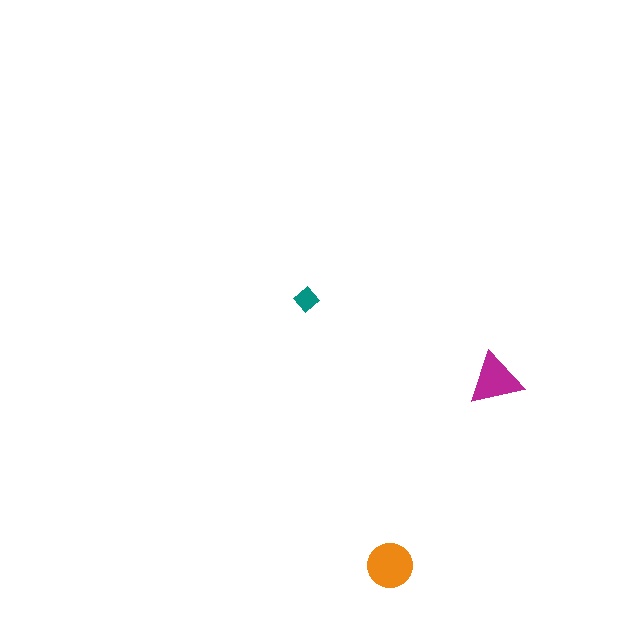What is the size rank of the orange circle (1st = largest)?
1st.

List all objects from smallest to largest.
The teal diamond, the magenta triangle, the orange circle.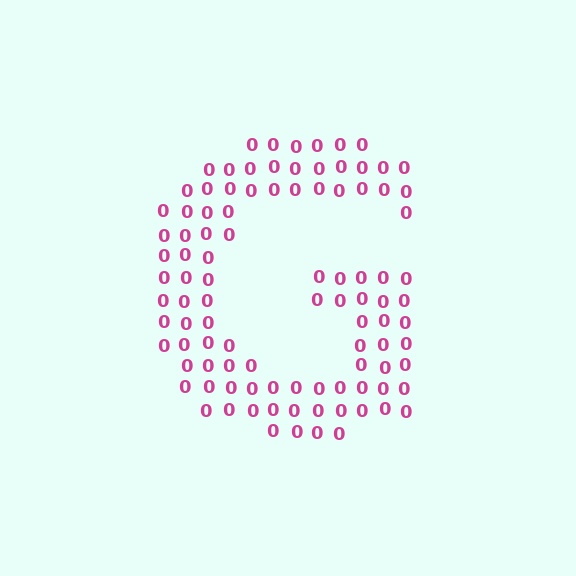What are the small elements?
The small elements are digit 0's.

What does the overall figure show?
The overall figure shows the letter G.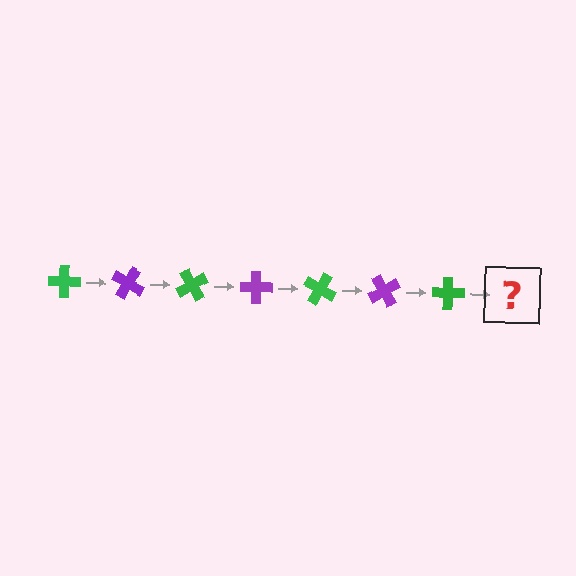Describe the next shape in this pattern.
It should be a purple cross, rotated 210 degrees from the start.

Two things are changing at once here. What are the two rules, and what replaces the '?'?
The two rules are that it rotates 30 degrees each step and the color cycles through green and purple. The '?' should be a purple cross, rotated 210 degrees from the start.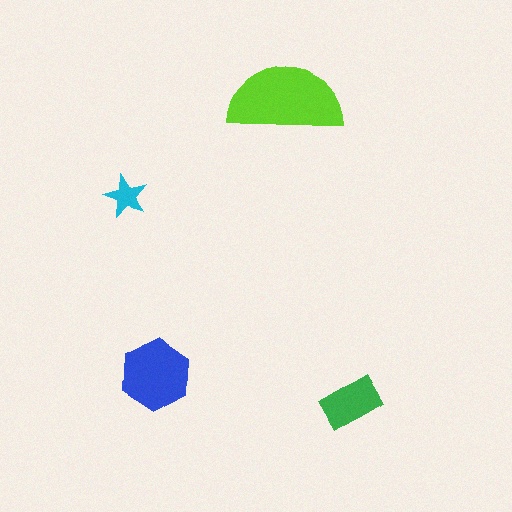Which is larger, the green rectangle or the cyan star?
The green rectangle.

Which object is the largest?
The lime semicircle.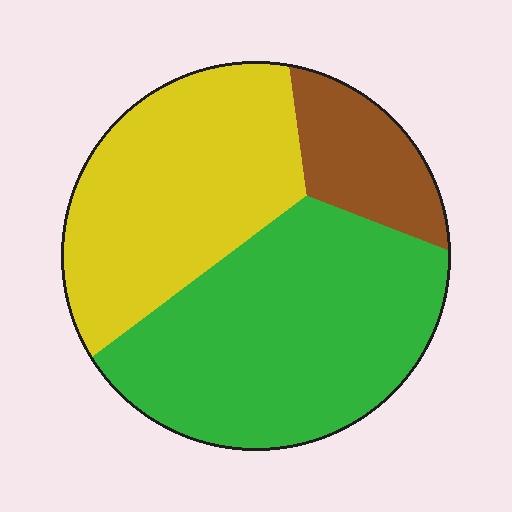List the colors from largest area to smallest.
From largest to smallest: green, yellow, brown.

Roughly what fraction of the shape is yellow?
Yellow covers around 40% of the shape.